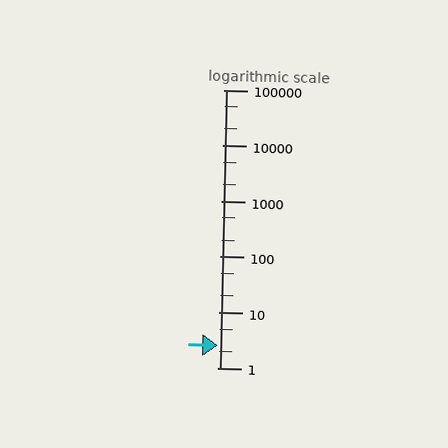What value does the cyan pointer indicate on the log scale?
The pointer indicates approximately 2.5.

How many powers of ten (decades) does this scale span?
The scale spans 5 decades, from 1 to 100000.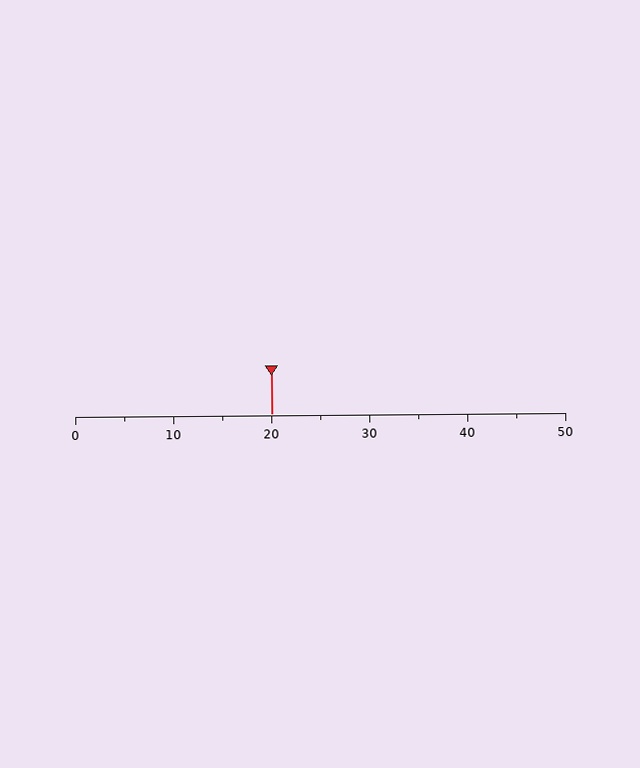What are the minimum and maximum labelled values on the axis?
The axis runs from 0 to 50.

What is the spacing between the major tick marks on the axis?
The major ticks are spaced 10 apart.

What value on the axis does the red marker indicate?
The marker indicates approximately 20.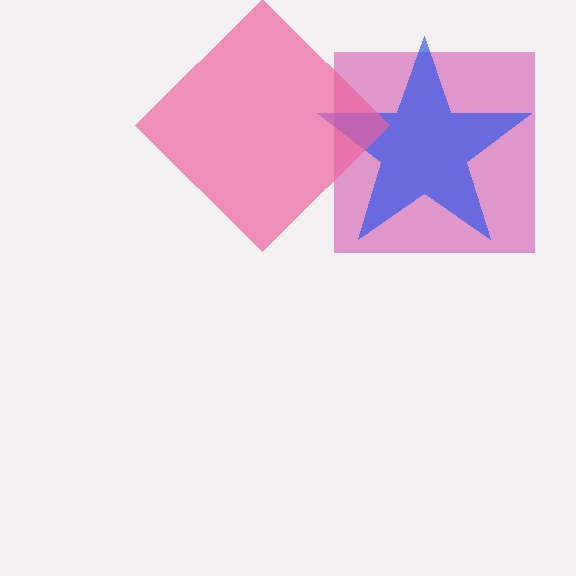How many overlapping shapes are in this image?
There are 3 overlapping shapes in the image.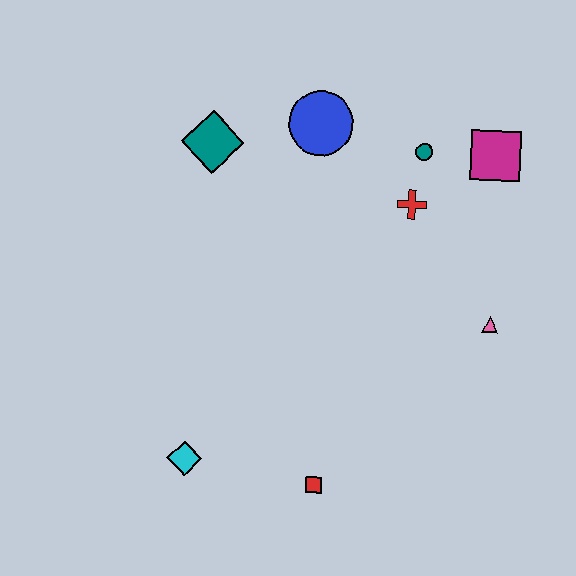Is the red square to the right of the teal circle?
No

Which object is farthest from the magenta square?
The cyan diamond is farthest from the magenta square.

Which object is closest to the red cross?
The teal circle is closest to the red cross.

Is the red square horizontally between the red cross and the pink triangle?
No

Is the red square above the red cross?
No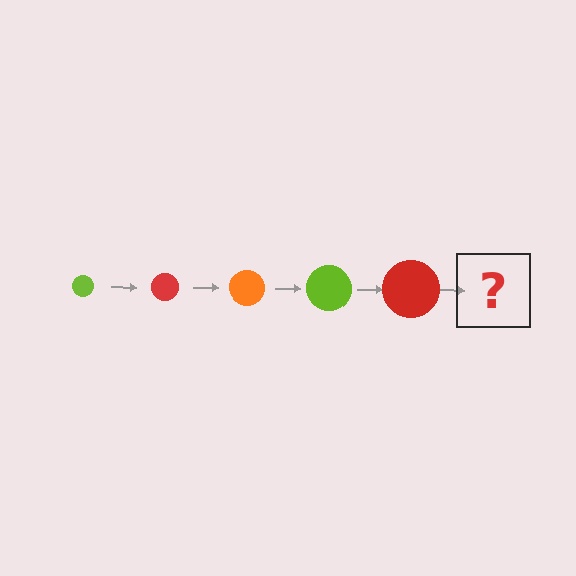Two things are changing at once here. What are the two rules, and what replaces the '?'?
The two rules are that the circle grows larger each step and the color cycles through lime, red, and orange. The '?' should be an orange circle, larger than the previous one.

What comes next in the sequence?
The next element should be an orange circle, larger than the previous one.